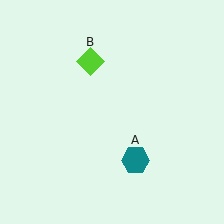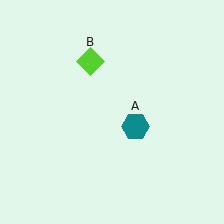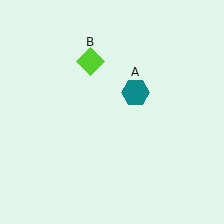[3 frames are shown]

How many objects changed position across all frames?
1 object changed position: teal hexagon (object A).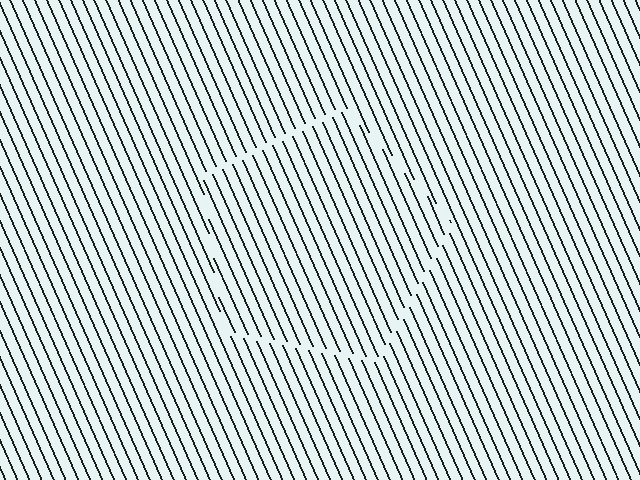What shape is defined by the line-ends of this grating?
An illusory pentagon. The interior of the shape contains the same grating, shifted by half a period — the contour is defined by the phase discontinuity where line-ends from the inner and outer gratings abut.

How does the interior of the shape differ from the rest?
The interior of the shape contains the same grating, shifted by half a period — the contour is defined by the phase discontinuity where line-ends from the inner and outer gratings abut.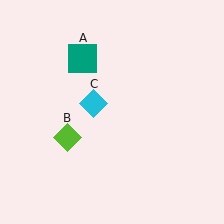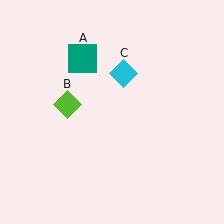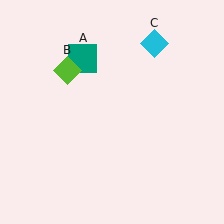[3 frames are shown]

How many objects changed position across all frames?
2 objects changed position: lime diamond (object B), cyan diamond (object C).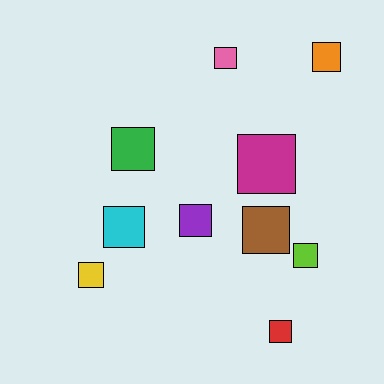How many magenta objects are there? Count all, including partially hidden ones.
There is 1 magenta object.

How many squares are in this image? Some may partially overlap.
There are 10 squares.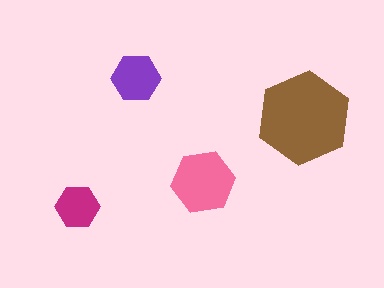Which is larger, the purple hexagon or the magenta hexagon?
The purple one.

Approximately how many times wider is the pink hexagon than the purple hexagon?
About 1.5 times wider.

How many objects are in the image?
There are 4 objects in the image.